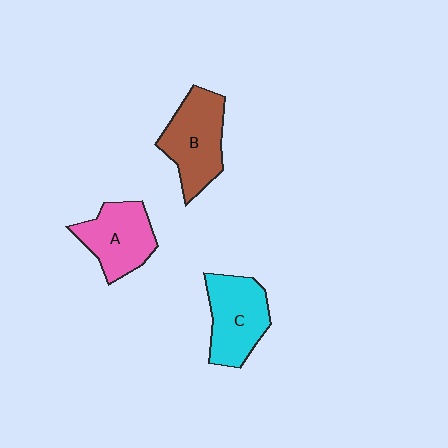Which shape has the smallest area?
Shape A (pink).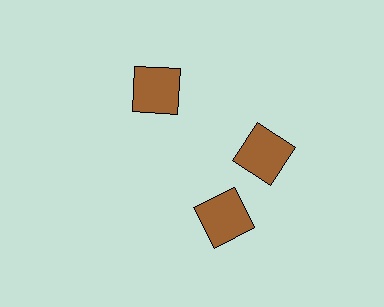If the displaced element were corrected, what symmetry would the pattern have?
It would have 3-fold rotational symmetry — the pattern would map onto itself every 120 degrees.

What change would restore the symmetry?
The symmetry would be restored by rotating it back into even spacing with its neighbors so that all 3 squares sit at equal angles and equal distance from the center.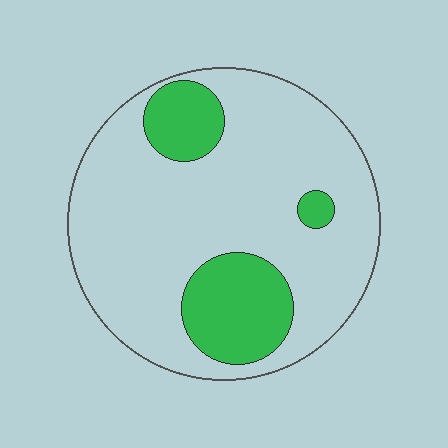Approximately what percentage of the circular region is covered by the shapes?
Approximately 20%.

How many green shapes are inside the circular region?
3.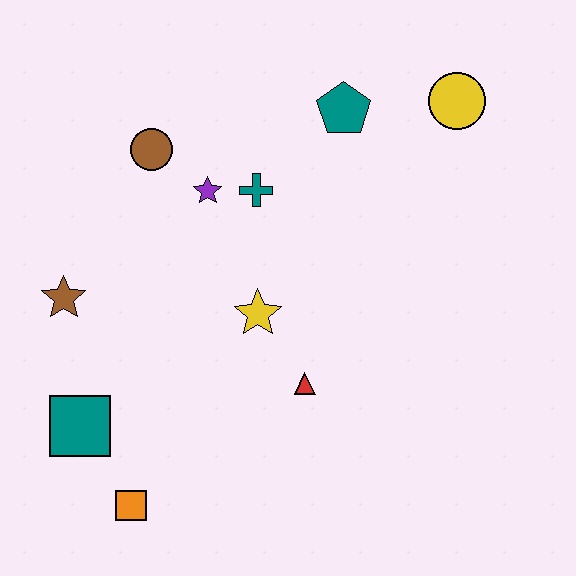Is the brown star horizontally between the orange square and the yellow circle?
No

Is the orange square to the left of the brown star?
No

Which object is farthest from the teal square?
The yellow circle is farthest from the teal square.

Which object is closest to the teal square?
The orange square is closest to the teal square.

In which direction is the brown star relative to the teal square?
The brown star is above the teal square.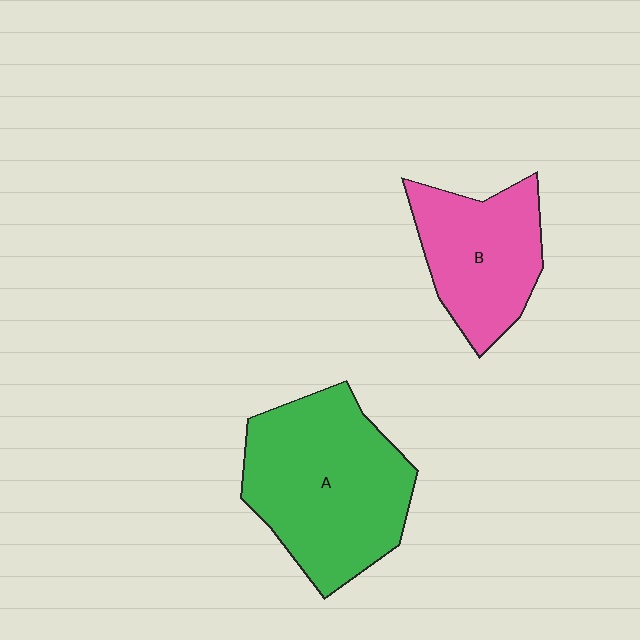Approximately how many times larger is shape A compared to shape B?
Approximately 1.5 times.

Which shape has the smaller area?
Shape B (pink).